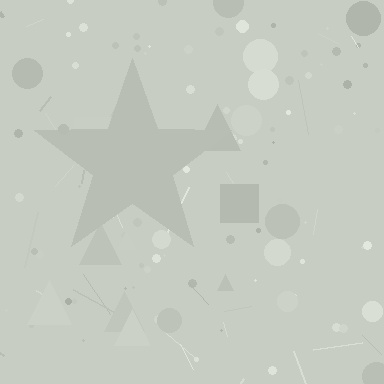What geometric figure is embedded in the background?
A star is embedded in the background.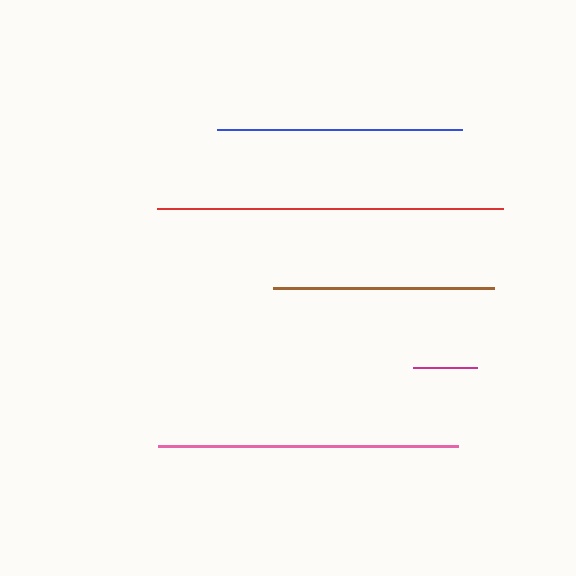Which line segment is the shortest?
The magenta line is the shortest at approximately 64 pixels.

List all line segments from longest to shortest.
From longest to shortest: red, pink, blue, brown, magenta.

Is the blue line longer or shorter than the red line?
The red line is longer than the blue line.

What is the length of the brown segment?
The brown segment is approximately 221 pixels long.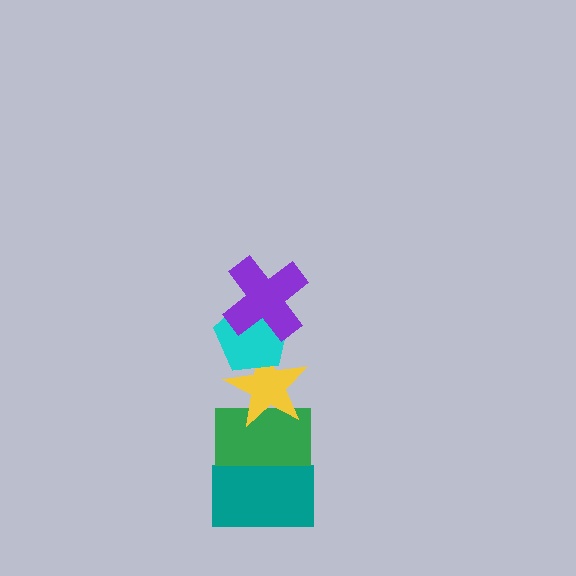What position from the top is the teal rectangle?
The teal rectangle is 5th from the top.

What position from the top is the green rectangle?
The green rectangle is 4th from the top.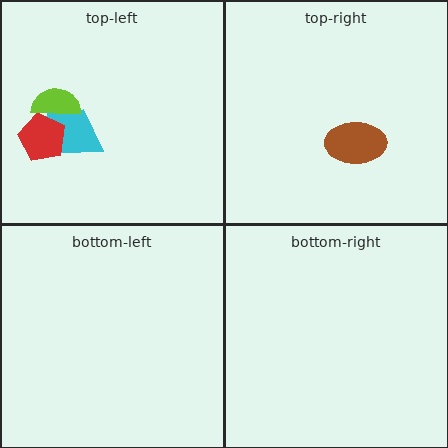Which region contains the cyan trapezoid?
The top-left region.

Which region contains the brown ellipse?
The top-right region.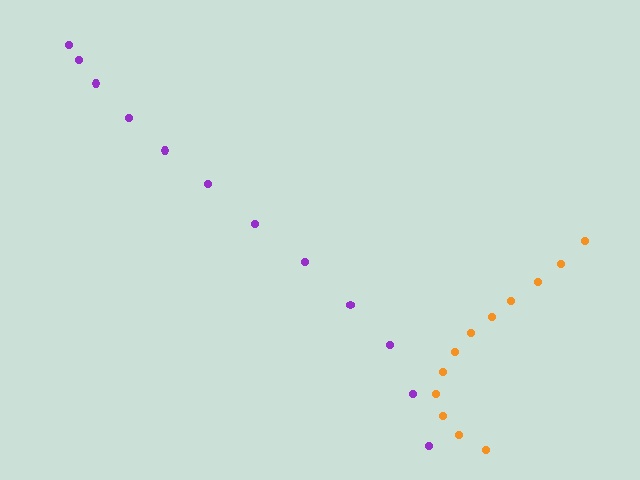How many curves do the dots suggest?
There are 2 distinct paths.